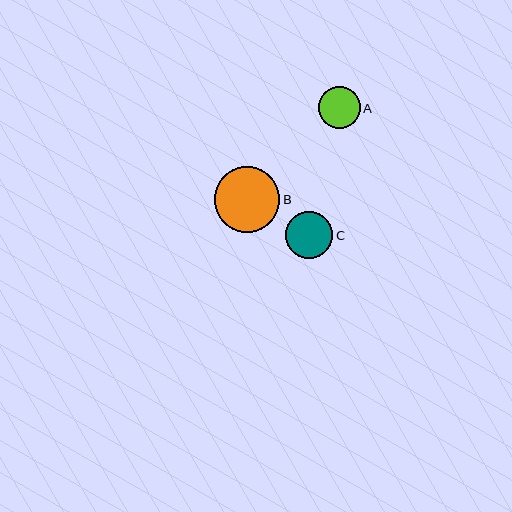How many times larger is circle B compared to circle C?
Circle B is approximately 1.4 times the size of circle C.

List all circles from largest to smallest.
From largest to smallest: B, C, A.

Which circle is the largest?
Circle B is the largest with a size of approximately 65 pixels.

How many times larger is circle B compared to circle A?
Circle B is approximately 1.6 times the size of circle A.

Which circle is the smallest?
Circle A is the smallest with a size of approximately 42 pixels.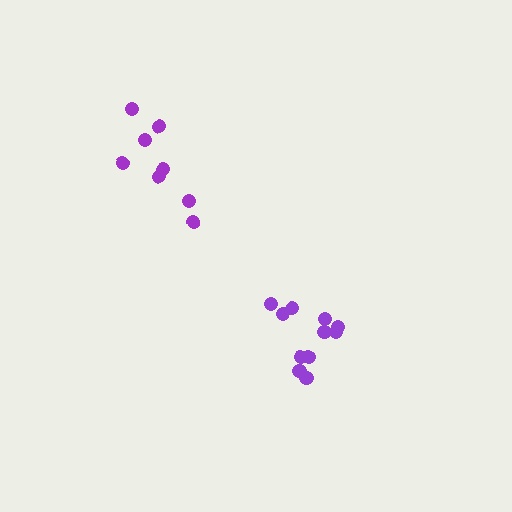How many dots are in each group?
Group 1: 11 dots, Group 2: 8 dots (19 total).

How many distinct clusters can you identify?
There are 2 distinct clusters.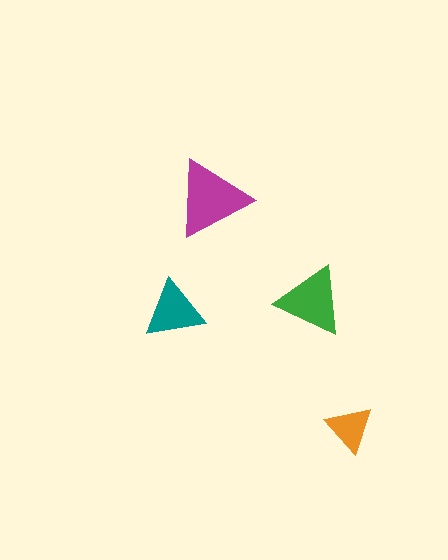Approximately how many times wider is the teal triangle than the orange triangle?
About 1.5 times wider.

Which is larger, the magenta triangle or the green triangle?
The magenta one.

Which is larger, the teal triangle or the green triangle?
The green one.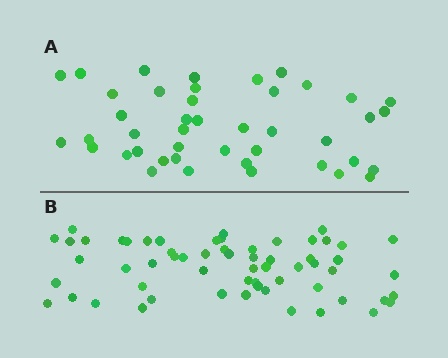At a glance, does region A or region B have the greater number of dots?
Region B (the bottom region) has more dots.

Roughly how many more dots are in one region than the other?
Region B has approximately 15 more dots than region A.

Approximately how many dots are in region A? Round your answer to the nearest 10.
About 40 dots. (The exact count is 43, which rounds to 40.)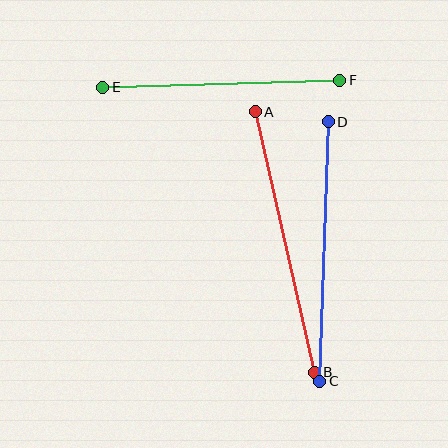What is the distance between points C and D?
The distance is approximately 260 pixels.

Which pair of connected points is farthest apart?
Points A and B are farthest apart.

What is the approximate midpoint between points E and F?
The midpoint is at approximately (221, 84) pixels.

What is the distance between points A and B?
The distance is approximately 267 pixels.